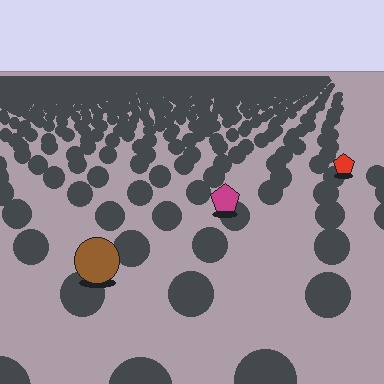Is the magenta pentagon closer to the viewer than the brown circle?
No. The brown circle is closer — you can tell from the texture gradient: the ground texture is coarser near it.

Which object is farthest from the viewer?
The red pentagon is farthest from the viewer. It appears smaller and the ground texture around it is denser.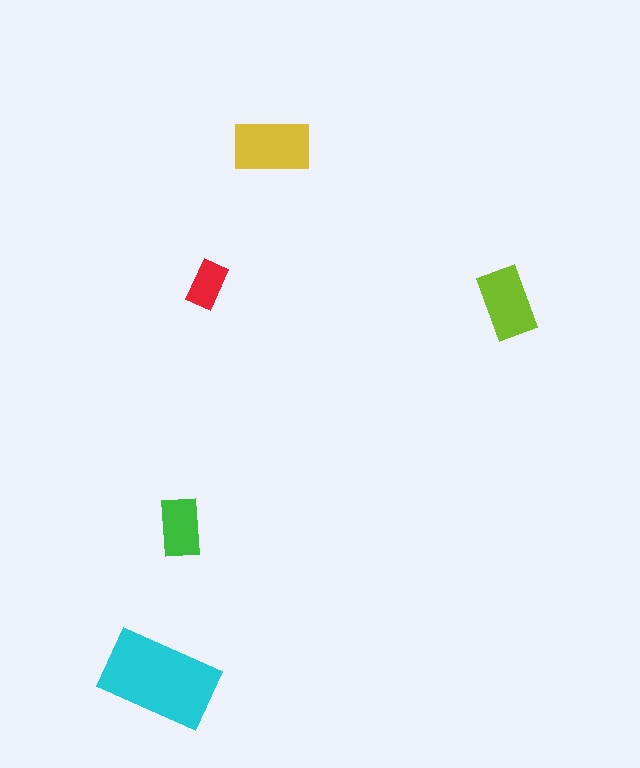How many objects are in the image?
There are 5 objects in the image.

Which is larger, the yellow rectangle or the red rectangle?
The yellow one.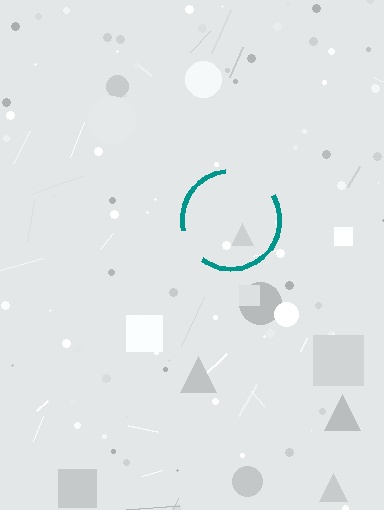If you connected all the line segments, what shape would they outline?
They would outline a circle.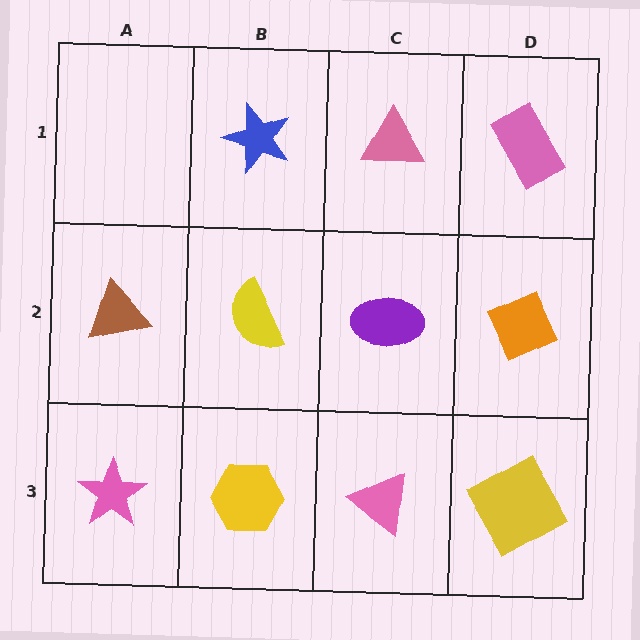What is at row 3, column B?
A yellow hexagon.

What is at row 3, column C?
A pink triangle.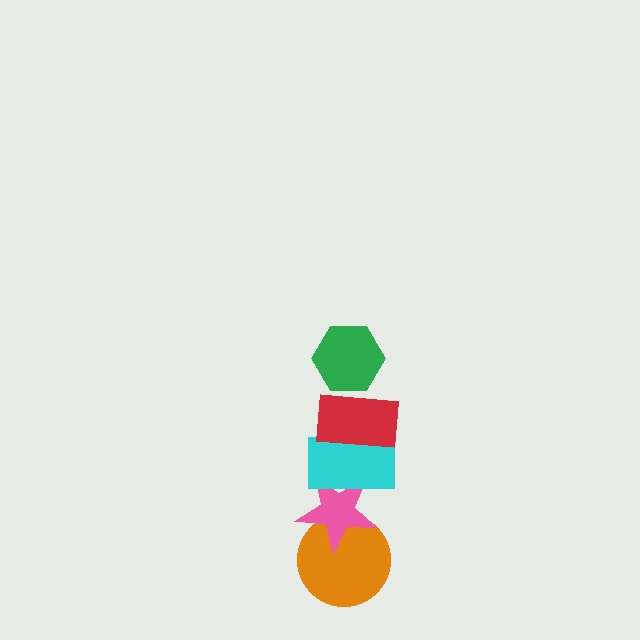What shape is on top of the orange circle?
The pink star is on top of the orange circle.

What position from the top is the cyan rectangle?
The cyan rectangle is 3rd from the top.